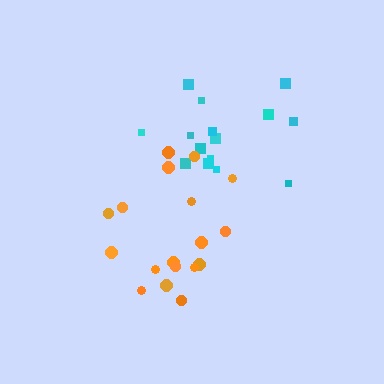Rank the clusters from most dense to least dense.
orange, cyan.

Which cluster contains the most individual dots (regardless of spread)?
Orange (18).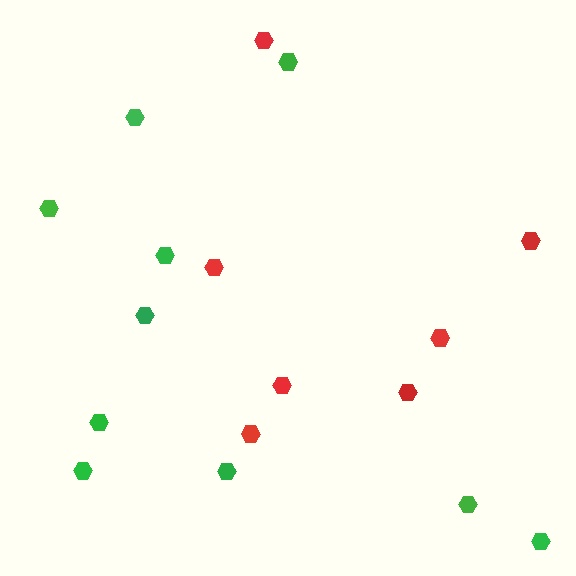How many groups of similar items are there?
There are 2 groups: one group of red hexagons (7) and one group of green hexagons (10).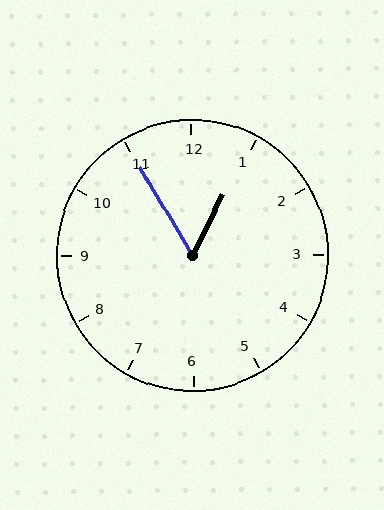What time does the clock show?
12:55.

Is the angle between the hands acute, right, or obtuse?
It is acute.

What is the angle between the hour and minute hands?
Approximately 58 degrees.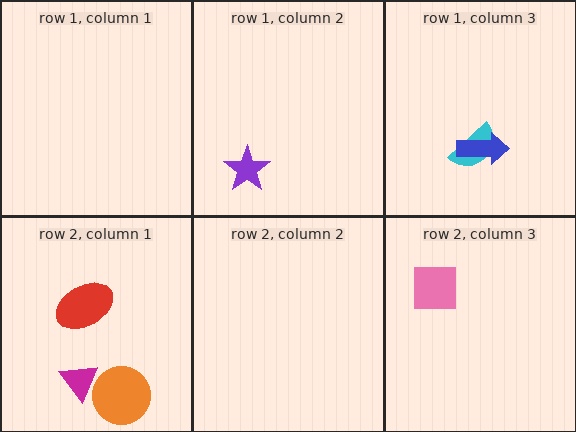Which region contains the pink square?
The row 2, column 3 region.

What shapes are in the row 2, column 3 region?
The pink square.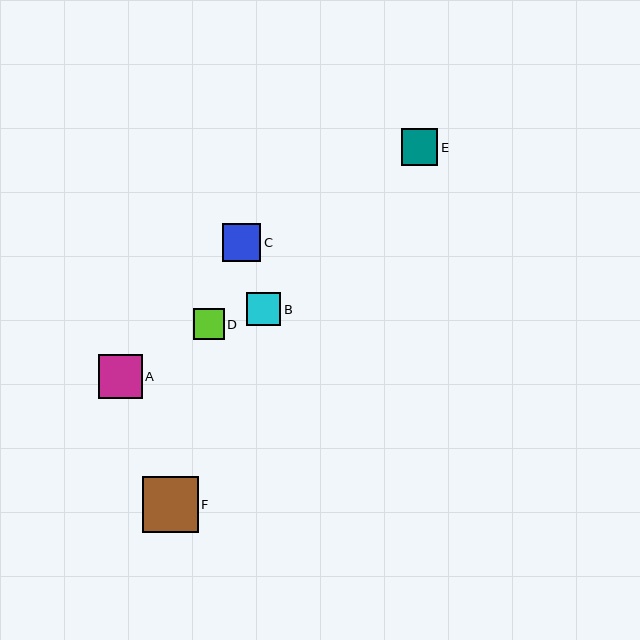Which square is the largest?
Square F is the largest with a size of approximately 55 pixels.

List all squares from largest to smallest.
From largest to smallest: F, A, C, E, B, D.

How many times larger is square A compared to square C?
Square A is approximately 1.2 times the size of square C.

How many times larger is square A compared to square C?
Square A is approximately 1.2 times the size of square C.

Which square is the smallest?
Square D is the smallest with a size of approximately 31 pixels.